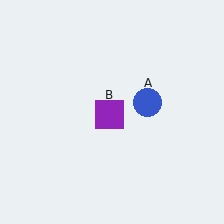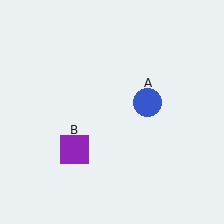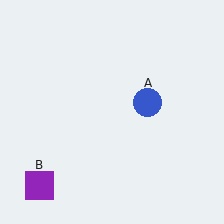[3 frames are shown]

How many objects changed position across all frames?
1 object changed position: purple square (object B).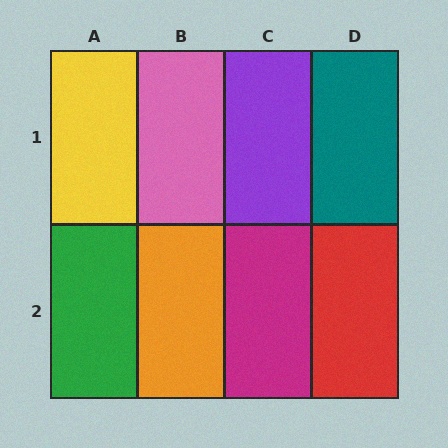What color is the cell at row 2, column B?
Orange.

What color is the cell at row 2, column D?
Red.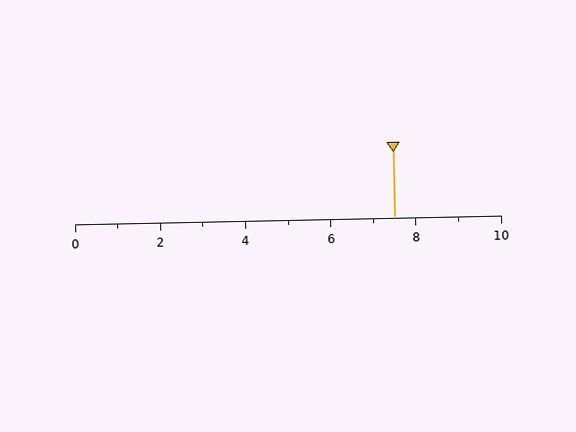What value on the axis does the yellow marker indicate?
The marker indicates approximately 7.5.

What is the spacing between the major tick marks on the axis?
The major ticks are spaced 2 apart.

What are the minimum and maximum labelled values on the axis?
The axis runs from 0 to 10.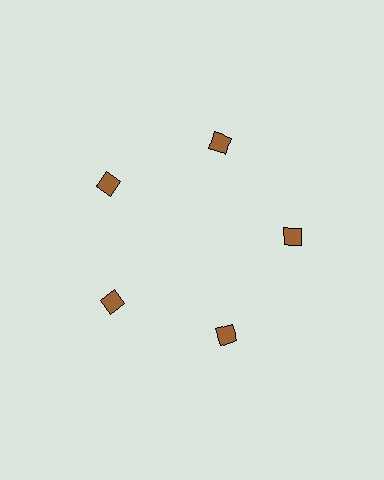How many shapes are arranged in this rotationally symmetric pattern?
There are 5 shapes, arranged in 5 groups of 1.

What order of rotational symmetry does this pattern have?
This pattern has 5-fold rotational symmetry.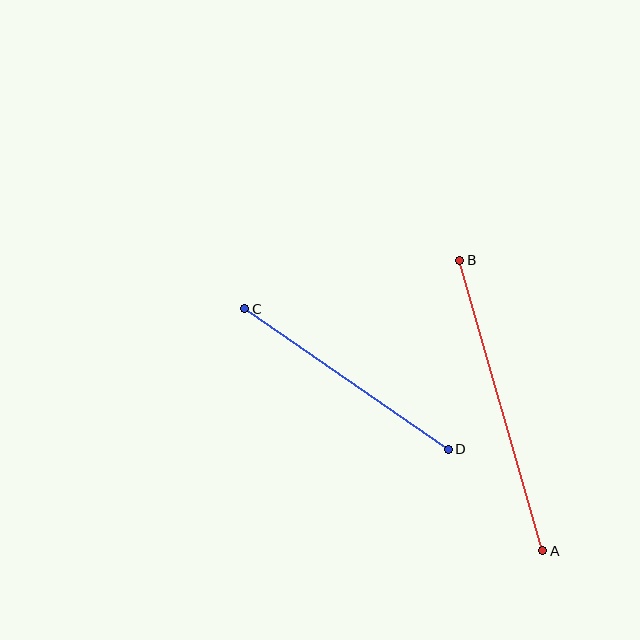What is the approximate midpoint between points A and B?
The midpoint is at approximately (501, 406) pixels.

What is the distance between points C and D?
The distance is approximately 247 pixels.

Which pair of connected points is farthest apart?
Points A and B are farthest apart.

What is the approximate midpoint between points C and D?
The midpoint is at approximately (346, 379) pixels.